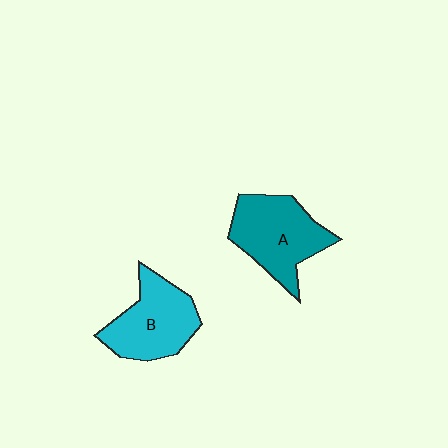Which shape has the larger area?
Shape A (teal).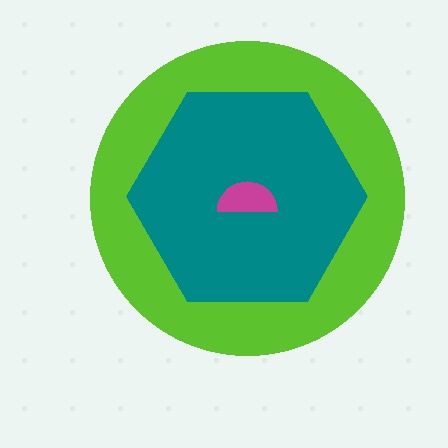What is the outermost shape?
The lime circle.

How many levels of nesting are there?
3.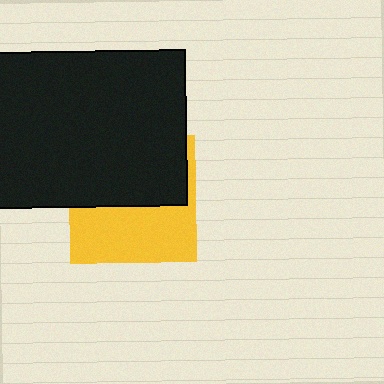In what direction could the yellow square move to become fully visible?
The yellow square could move down. That would shift it out from behind the black rectangle entirely.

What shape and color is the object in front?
The object in front is a black rectangle.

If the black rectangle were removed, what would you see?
You would see the complete yellow square.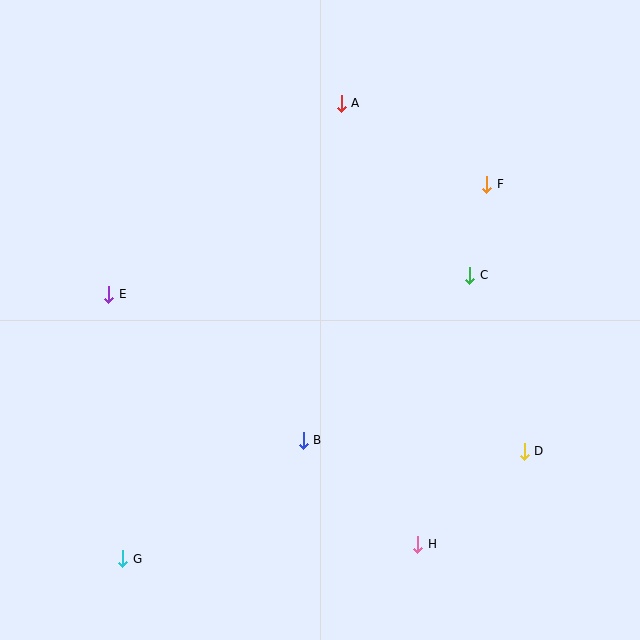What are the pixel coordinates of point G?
Point G is at (123, 559).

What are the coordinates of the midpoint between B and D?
The midpoint between B and D is at (414, 446).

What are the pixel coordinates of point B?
Point B is at (303, 440).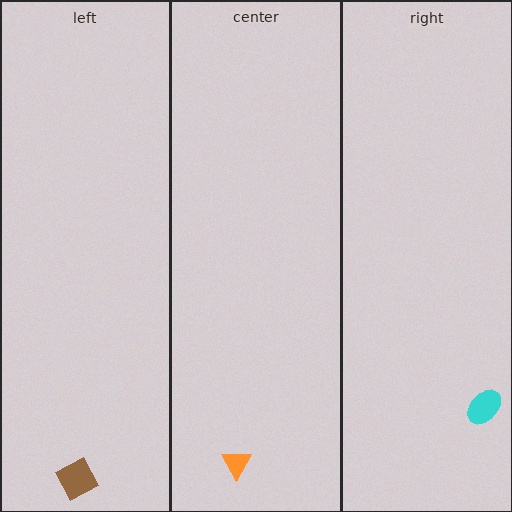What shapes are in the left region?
The brown diamond.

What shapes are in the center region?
The orange triangle.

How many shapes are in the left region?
1.